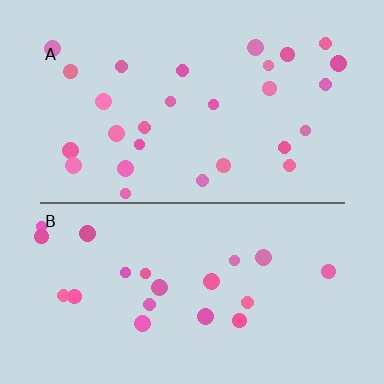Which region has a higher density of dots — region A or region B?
A (the top).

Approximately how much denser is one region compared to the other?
Approximately 1.3× — region A over region B.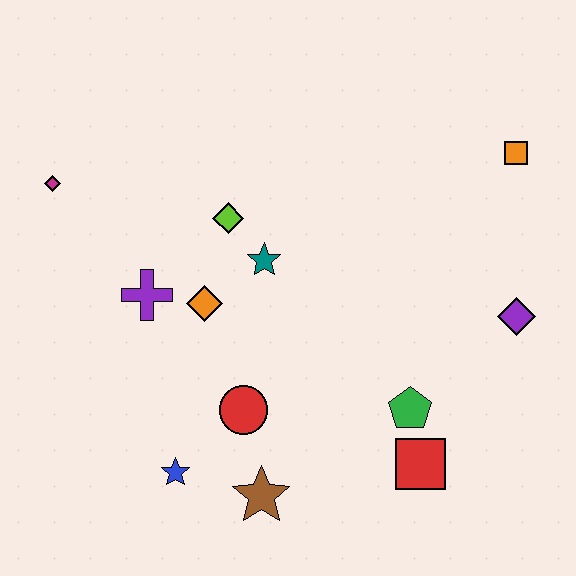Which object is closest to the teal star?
The lime diamond is closest to the teal star.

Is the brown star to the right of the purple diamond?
No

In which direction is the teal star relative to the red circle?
The teal star is above the red circle.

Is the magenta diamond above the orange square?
No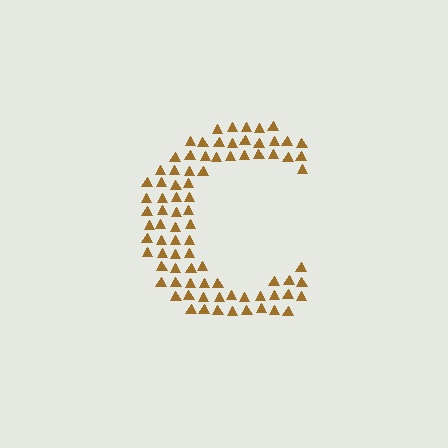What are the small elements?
The small elements are triangles.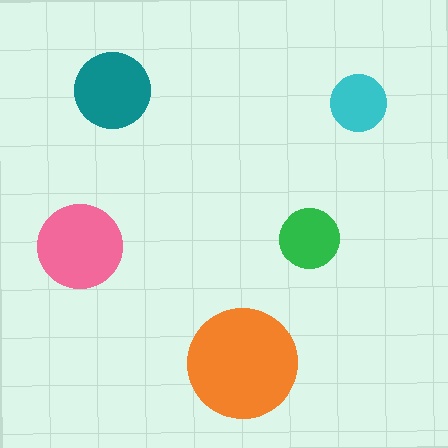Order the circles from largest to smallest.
the orange one, the pink one, the teal one, the green one, the cyan one.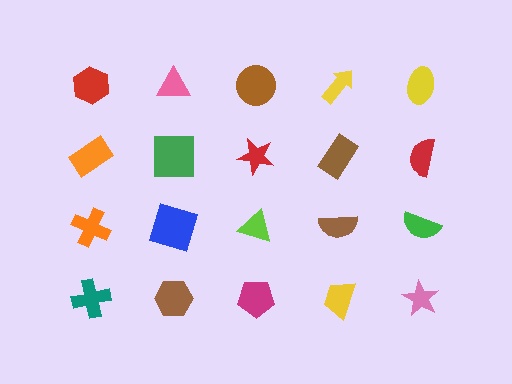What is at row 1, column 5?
A yellow ellipse.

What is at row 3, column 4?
A brown semicircle.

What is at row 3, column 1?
An orange cross.